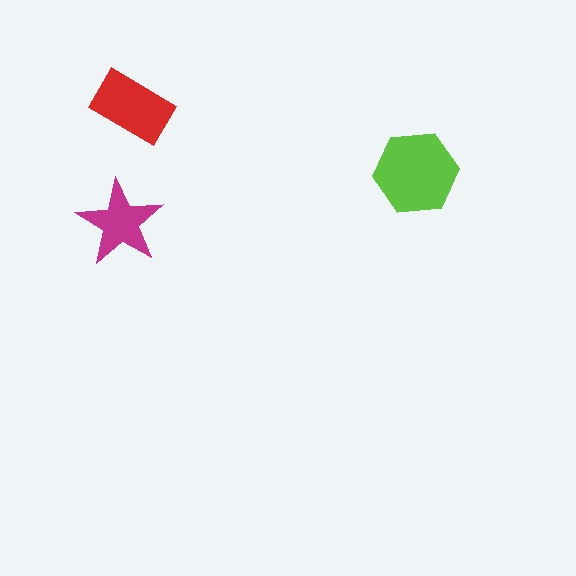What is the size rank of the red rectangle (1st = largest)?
2nd.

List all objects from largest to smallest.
The lime hexagon, the red rectangle, the magenta star.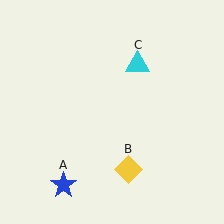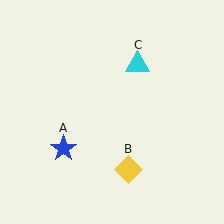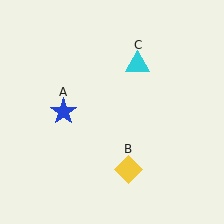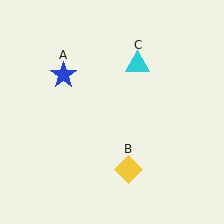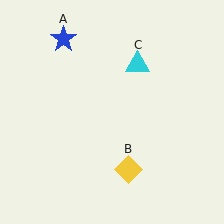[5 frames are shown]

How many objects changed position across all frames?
1 object changed position: blue star (object A).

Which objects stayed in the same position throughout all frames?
Yellow diamond (object B) and cyan triangle (object C) remained stationary.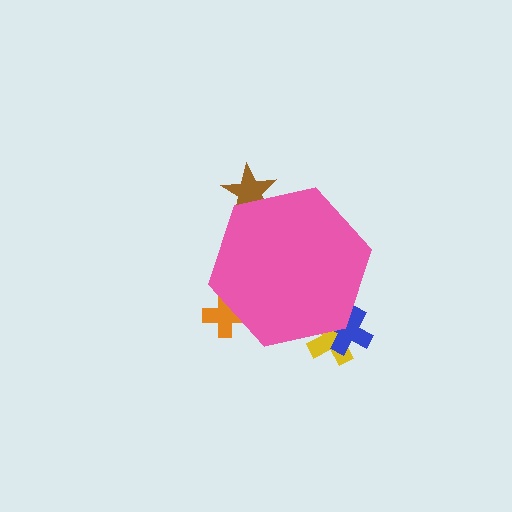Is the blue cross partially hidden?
Yes, the blue cross is partially hidden behind the pink hexagon.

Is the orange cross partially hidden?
Yes, the orange cross is partially hidden behind the pink hexagon.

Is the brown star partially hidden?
Yes, the brown star is partially hidden behind the pink hexagon.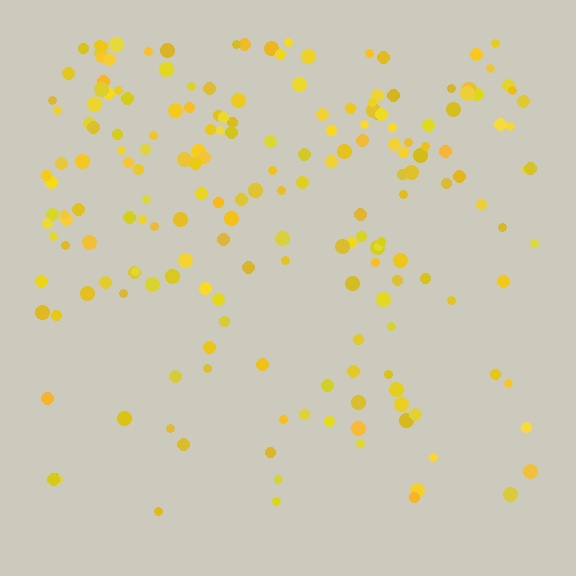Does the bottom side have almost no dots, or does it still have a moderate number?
Still a moderate number, just noticeably fewer than the top.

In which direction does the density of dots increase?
From bottom to top, with the top side densest.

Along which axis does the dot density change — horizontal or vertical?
Vertical.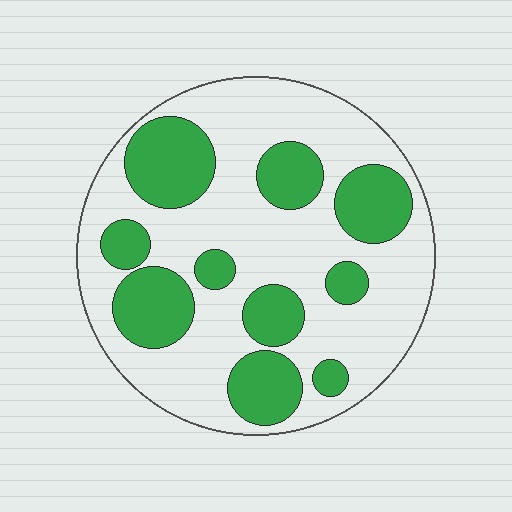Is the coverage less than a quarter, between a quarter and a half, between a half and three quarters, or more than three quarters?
Between a quarter and a half.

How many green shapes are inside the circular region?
10.